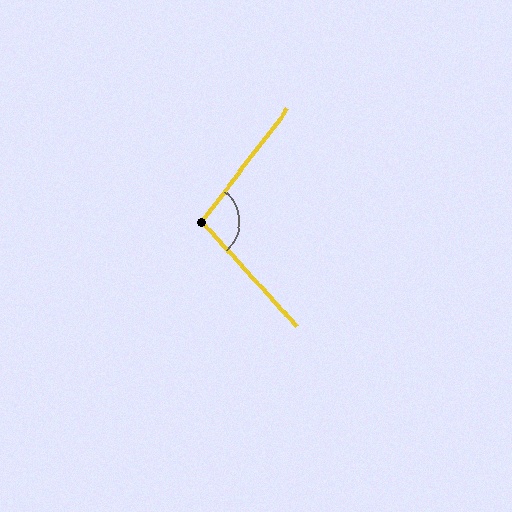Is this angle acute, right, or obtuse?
It is obtuse.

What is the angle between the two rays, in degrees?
Approximately 101 degrees.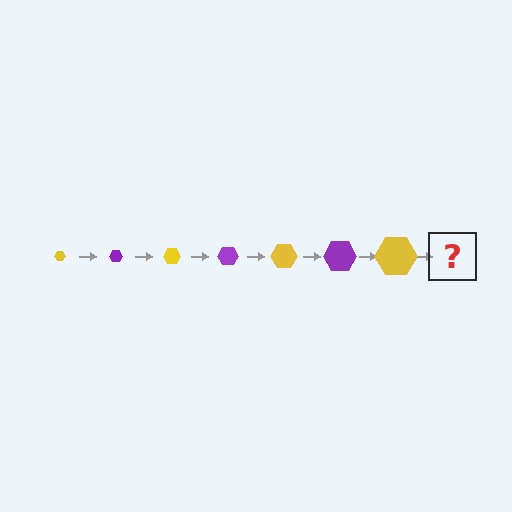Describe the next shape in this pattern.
It should be a purple hexagon, larger than the previous one.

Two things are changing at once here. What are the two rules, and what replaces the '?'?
The two rules are that the hexagon grows larger each step and the color cycles through yellow and purple. The '?' should be a purple hexagon, larger than the previous one.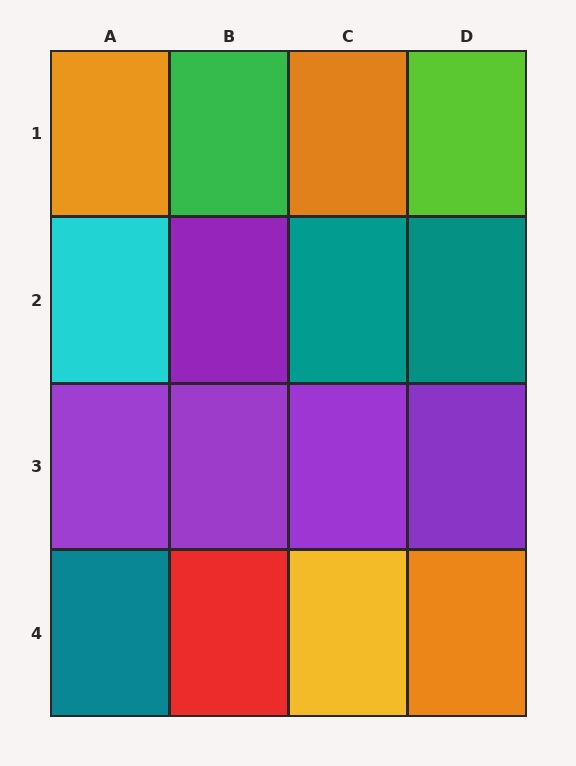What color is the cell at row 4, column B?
Red.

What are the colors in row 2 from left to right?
Cyan, purple, teal, teal.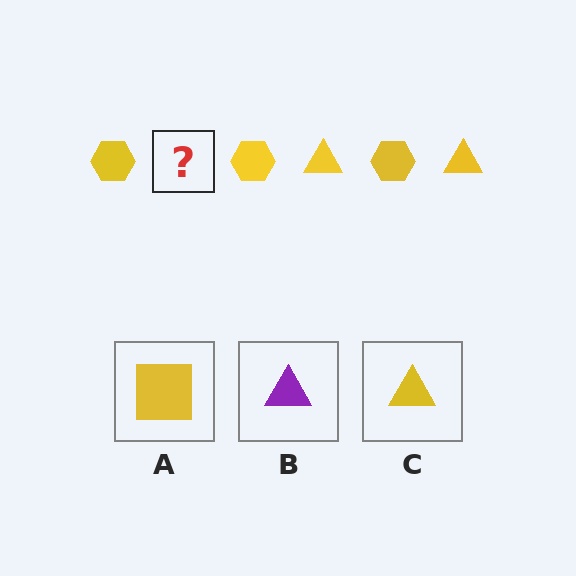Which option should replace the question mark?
Option C.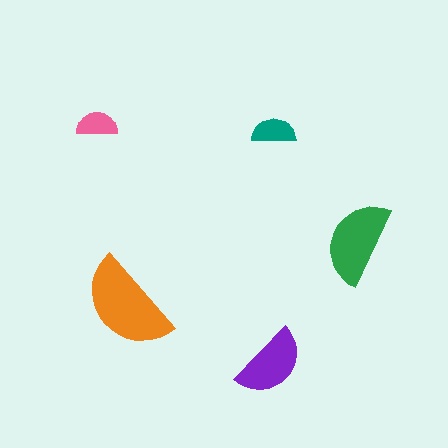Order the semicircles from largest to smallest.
the orange one, the green one, the purple one, the teal one, the pink one.